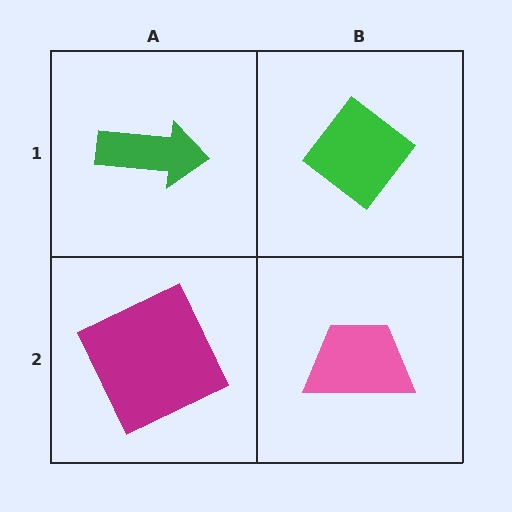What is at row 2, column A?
A magenta square.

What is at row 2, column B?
A pink trapezoid.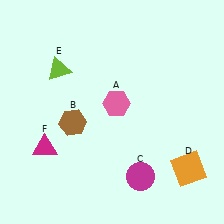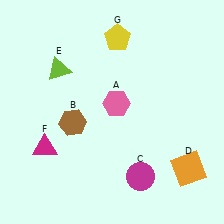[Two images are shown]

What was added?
A yellow pentagon (G) was added in Image 2.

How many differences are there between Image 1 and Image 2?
There is 1 difference between the two images.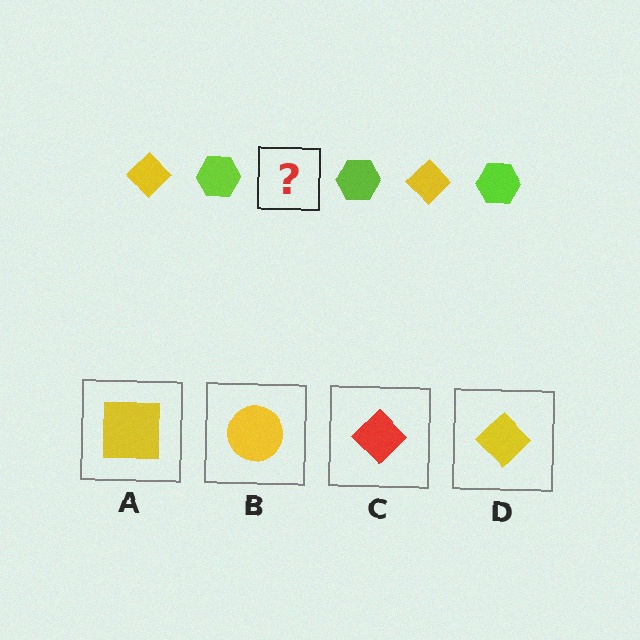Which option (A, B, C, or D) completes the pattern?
D.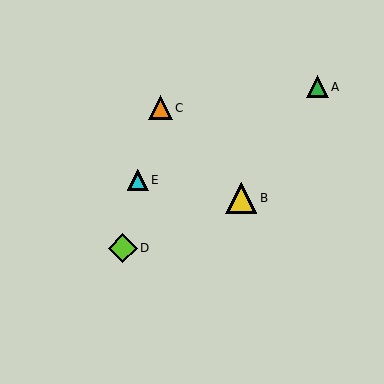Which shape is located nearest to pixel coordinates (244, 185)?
The yellow triangle (labeled B) at (241, 198) is nearest to that location.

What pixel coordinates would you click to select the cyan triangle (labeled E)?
Click at (138, 180) to select the cyan triangle E.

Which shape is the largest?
The yellow triangle (labeled B) is the largest.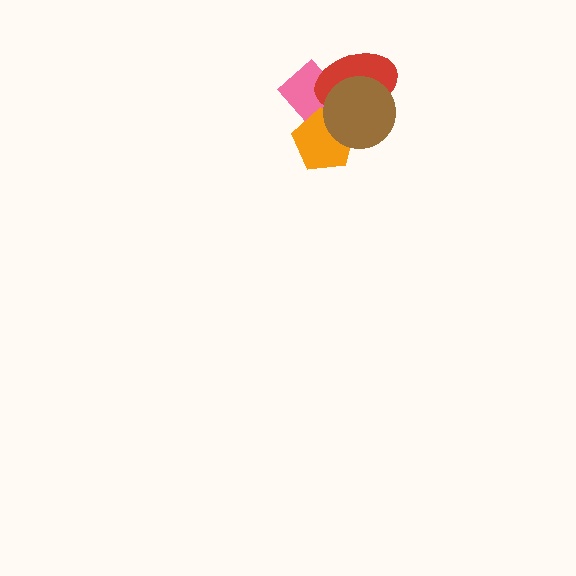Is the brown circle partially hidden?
No, no other shape covers it.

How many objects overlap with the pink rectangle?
3 objects overlap with the pink rectangle.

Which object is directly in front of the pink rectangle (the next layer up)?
The red ellipse is directly in front of the pink rectangle.